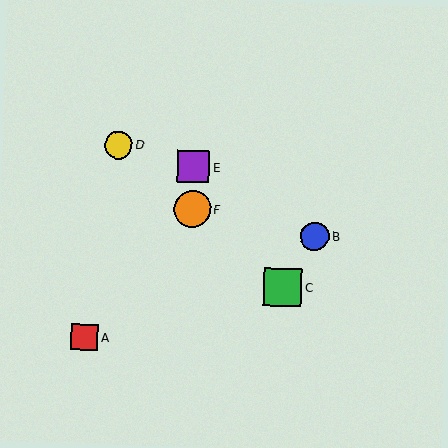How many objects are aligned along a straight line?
3 objects (C, D, F) are aligned along a straight line.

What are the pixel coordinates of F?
Object F is at (192, 209).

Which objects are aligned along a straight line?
Objects C, D, F are aligned along a straight line.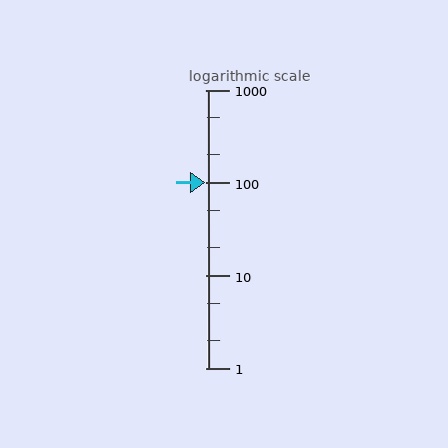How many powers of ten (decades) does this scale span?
The scale spans 3 decades, from 1 to 1000.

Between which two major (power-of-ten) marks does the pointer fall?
The pointer is between 100 and 1000.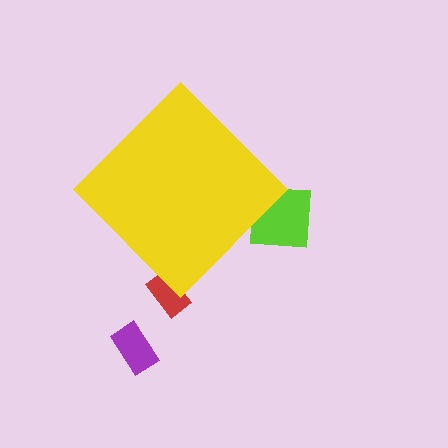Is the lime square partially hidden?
Yes, the lime square is partially hidden behind the yellow diamond.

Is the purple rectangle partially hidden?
No, the purple rectangle is fully visible.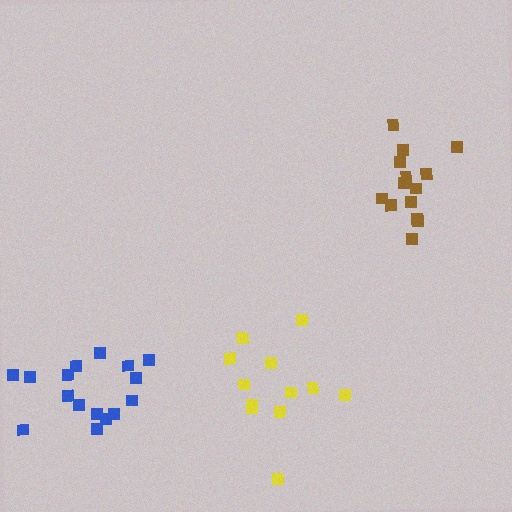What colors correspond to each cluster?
The clusters are colored: blue, yellow, brown.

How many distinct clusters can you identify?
There are 3 distinct clusters.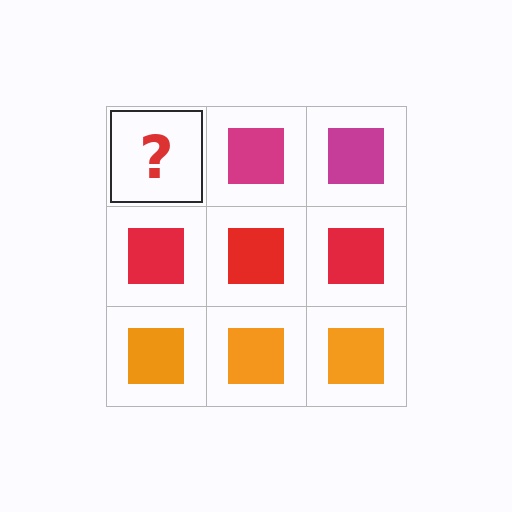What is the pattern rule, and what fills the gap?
The rule is that each row has a consistent color. The gap should be filled with a magenta square.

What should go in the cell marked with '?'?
The missing cell should contain a magenta square.